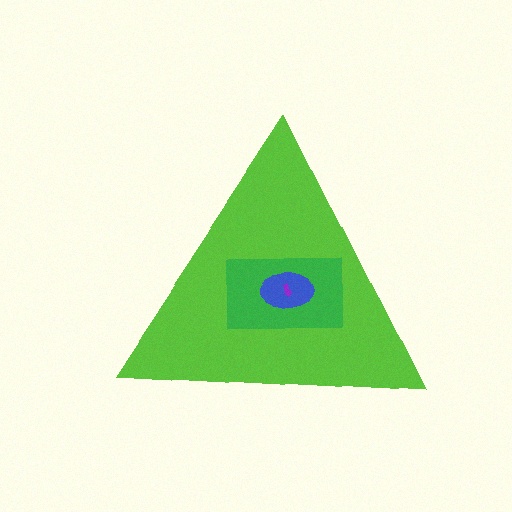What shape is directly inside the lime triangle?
The green rectangle.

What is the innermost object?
The purple arrow.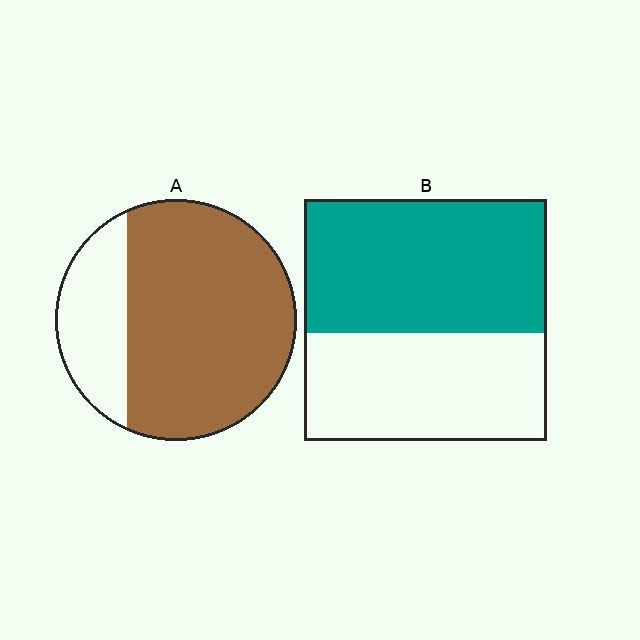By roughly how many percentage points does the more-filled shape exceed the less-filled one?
By roughly 20 percentage points (A over B).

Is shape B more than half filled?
Yes.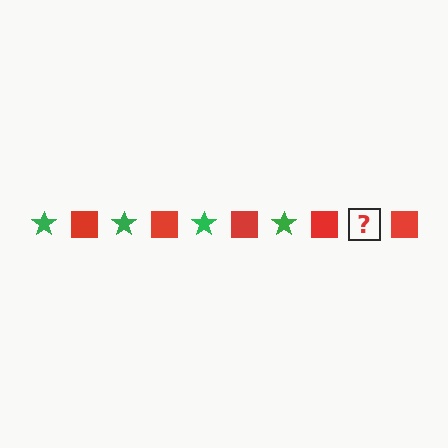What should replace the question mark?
The question mark should be replaced with a green star.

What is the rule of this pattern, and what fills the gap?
The rule is that the pattern alternates between green star and red square. The gap should be filled with a green star.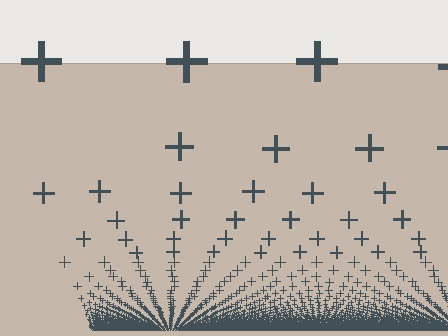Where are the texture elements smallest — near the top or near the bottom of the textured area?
Near the bottom.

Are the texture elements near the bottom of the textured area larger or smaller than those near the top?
Smaller. The gradient is inverted — elements near the bottom are smaller and denser.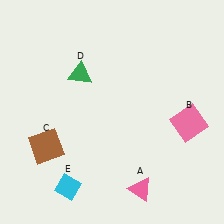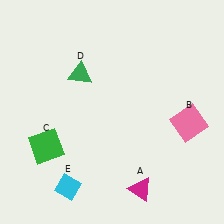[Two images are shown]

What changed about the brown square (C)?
In Image 1, C is brown. In Image 2, it changed to green.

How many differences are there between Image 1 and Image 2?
There are 2 differences between the two images.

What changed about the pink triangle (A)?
In Image 1, A is pink. In Image 2, it changed to magenta.